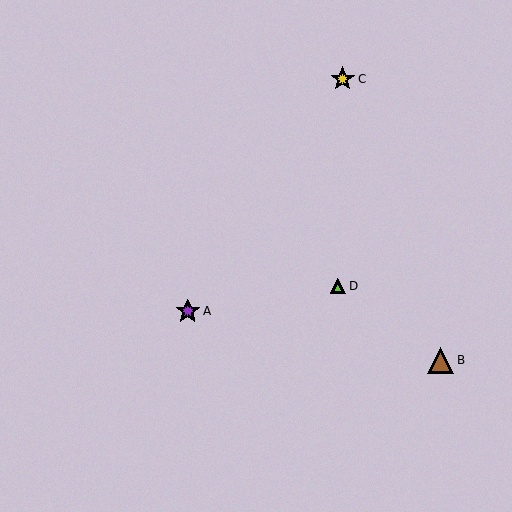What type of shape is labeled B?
Shape B is a brown triangle.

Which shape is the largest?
The brown triangle (labeled B) is the largest.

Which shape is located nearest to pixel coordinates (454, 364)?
The brown triangle (labeled B) at (440, 360) is nearest to that location.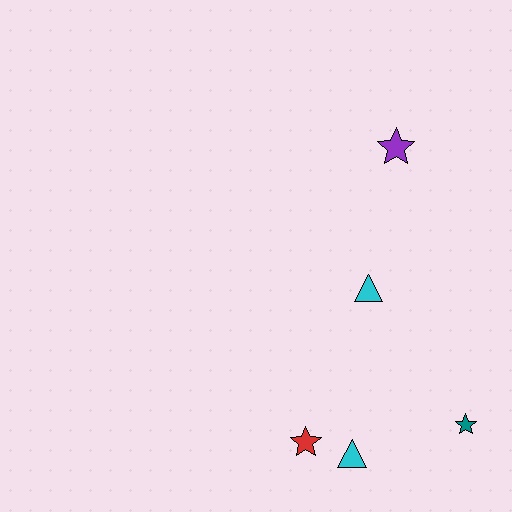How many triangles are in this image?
There are 2 triangles.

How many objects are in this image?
There are 5 objects.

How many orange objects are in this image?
There are no orange objects.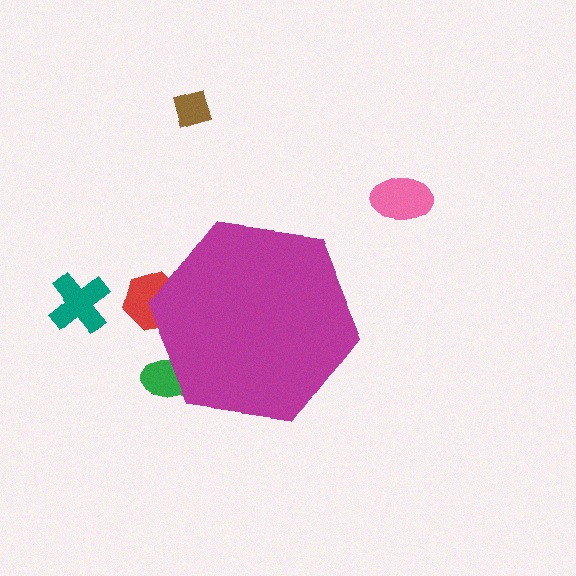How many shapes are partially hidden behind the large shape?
2 shapes are partially hidden.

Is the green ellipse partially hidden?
Yes, the green ellipse is partially hidden behind the magenta hexagon.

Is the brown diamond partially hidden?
No, the brown diamond is fully visible.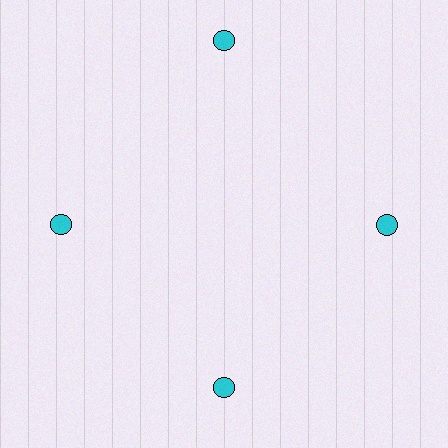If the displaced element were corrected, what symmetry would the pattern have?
It would have 4-fold rotational symmetry — the pattern would map onto itself every 90 degrees.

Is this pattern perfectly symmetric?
No. The 4 cyan circles are arranged in a ring, but one element near the 12 o'clock position is pushed outward from the center, breaking the 4-fold rotational symmetry.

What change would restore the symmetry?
The symmetry would be restored by moving it inward, back onto the ring so that all 4 circles sit at equal angles and equal distance from the center.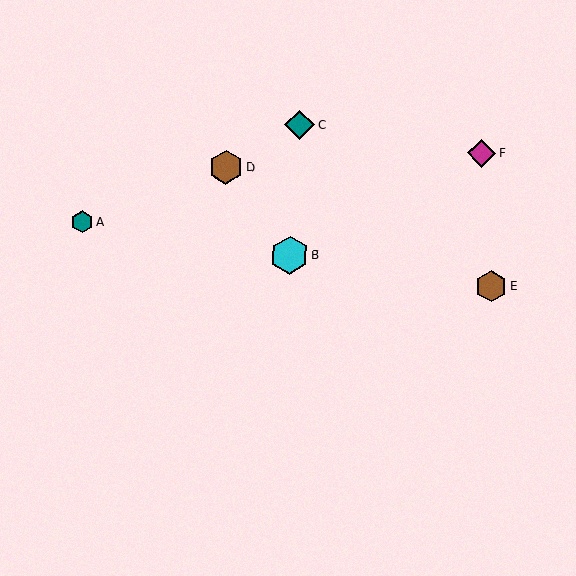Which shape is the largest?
The cyan hexagon (labeled B) is the largest.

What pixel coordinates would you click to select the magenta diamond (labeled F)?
Click at (482, 153) to select the magenta diamond F.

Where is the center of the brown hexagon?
The center of the brown hexagon is at (491, 286).